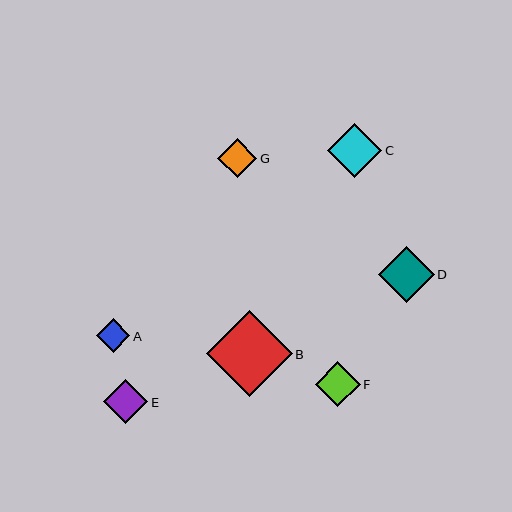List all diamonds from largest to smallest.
From largest to smallest: B, D, C, F, E, G, A.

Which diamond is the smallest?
Diamond A is the smallest with a size of approximately 33 pixels.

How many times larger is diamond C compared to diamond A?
Diamond C is approximately 1.6 times the size of diamond A.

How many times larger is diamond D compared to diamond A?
Diamond D is approximately 1.7 times the size of diamond A.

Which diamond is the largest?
Diamond B is the largest with a size of approximately 86 pixels.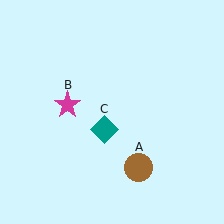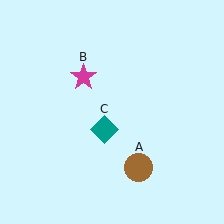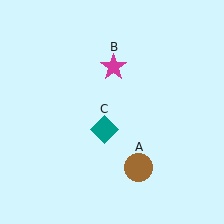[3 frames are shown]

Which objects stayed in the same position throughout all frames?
Brown circle (object A) and teal diamond (object C) remained stationary.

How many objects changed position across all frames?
1 object changed position: magenta star (object B).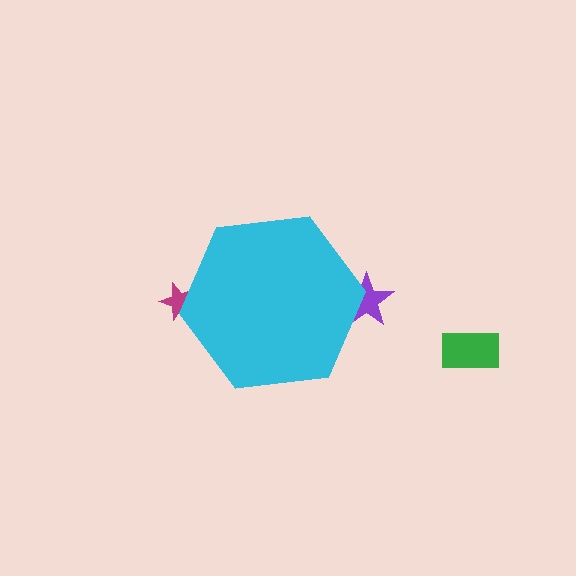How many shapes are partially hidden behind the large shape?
2 shapes are partially hidden.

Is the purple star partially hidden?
Yes, the purple star is partially hidden behind the cyan hexagon.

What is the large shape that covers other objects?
A cyan hexagon.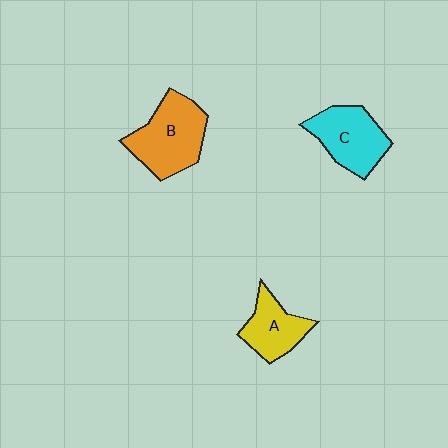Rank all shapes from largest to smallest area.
From largest to smallest: B (orange), C (cyan), A (yellow).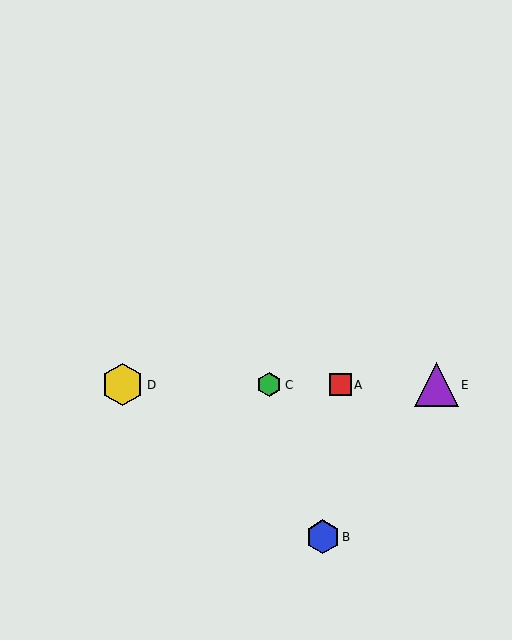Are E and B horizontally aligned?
No, E is at y≈385 and B is at y≈537.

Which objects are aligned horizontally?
Objects A, C, D, E are aligned horizontally.